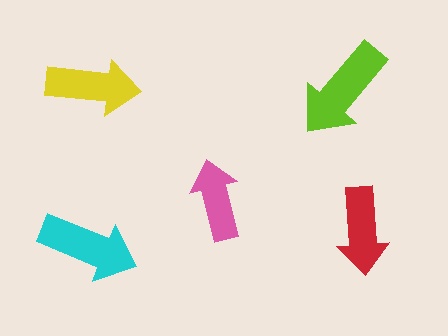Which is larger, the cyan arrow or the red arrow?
The cyan one.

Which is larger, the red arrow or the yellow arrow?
The yellow one.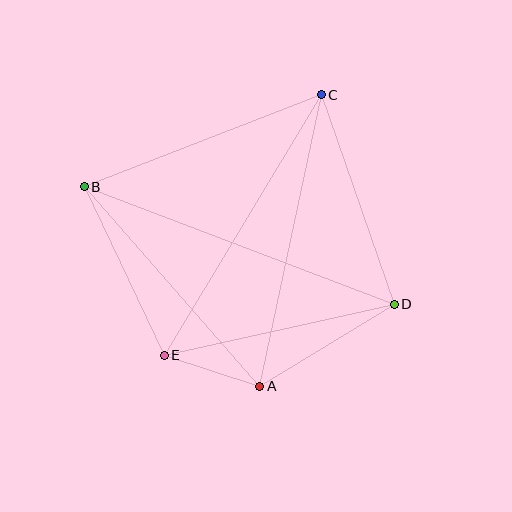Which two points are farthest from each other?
Points B and D are farthest from each other.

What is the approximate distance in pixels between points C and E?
The distance between C and E is approximately 304 pixels.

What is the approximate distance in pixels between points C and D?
The distance between C and D is approximately 222 pixels.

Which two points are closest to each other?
Points A and E are closest to each other.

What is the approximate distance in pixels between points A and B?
The distance between A and B is approximately 266 pixels.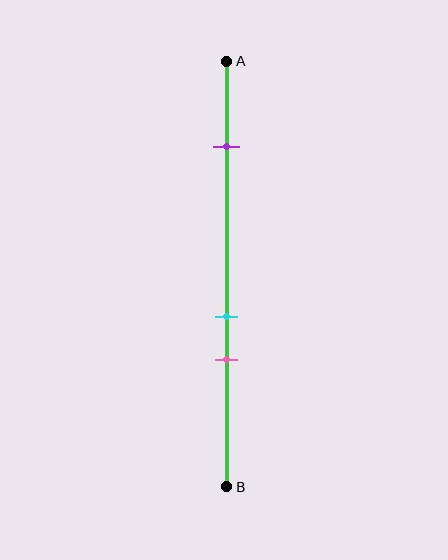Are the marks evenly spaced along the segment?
No, the marks are not evenly spaced.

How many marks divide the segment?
There are 3 marks dividing the segment.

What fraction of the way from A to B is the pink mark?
The pink mark is approximately 70% (0.7) of the way from A to B.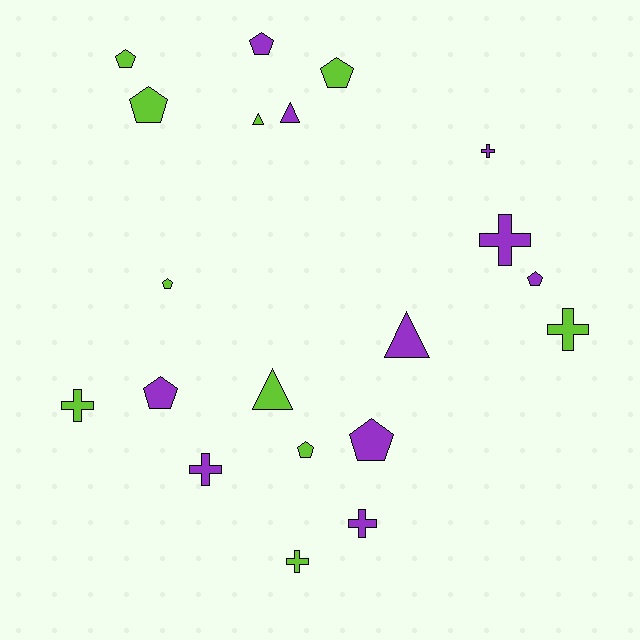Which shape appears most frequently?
Pentagon, with 9 objects.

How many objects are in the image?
There are 20 objects.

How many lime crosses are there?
There are 3 lime crosses.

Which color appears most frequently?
Purple, with 10 objects.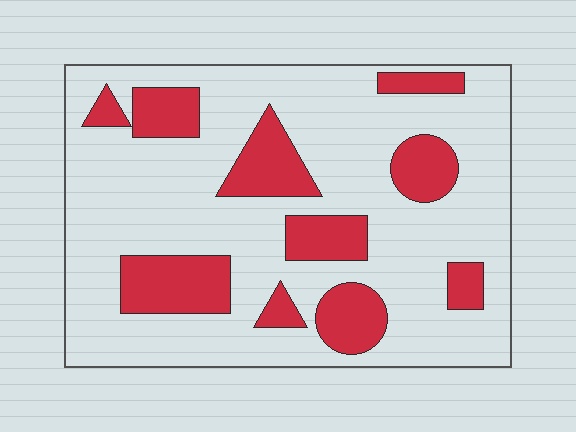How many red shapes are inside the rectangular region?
10.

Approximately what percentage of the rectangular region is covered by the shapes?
Approximately 25%.